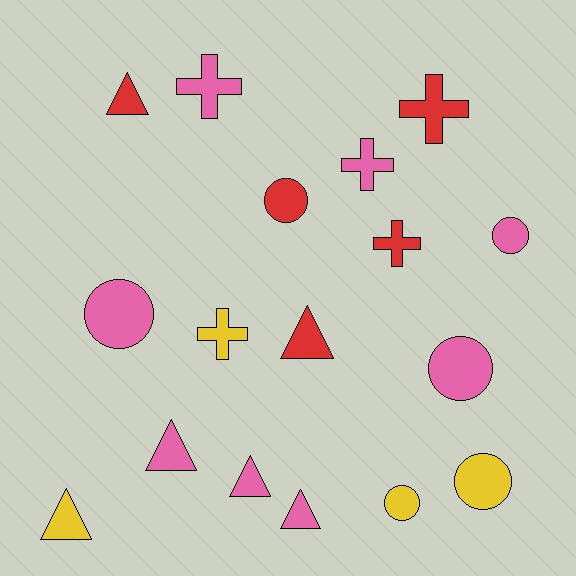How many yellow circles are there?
There are 2 yellow circles.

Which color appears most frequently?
Pink, with 8 objects.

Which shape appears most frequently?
Circle, with 6 objects.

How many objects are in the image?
There are 17 objects.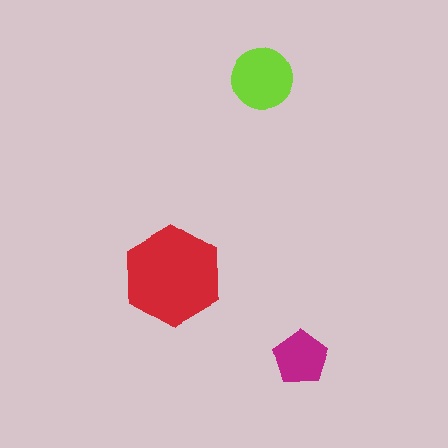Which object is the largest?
The red hexagon.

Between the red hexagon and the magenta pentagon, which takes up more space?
The red hexagon.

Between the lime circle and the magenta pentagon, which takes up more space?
The lime circle.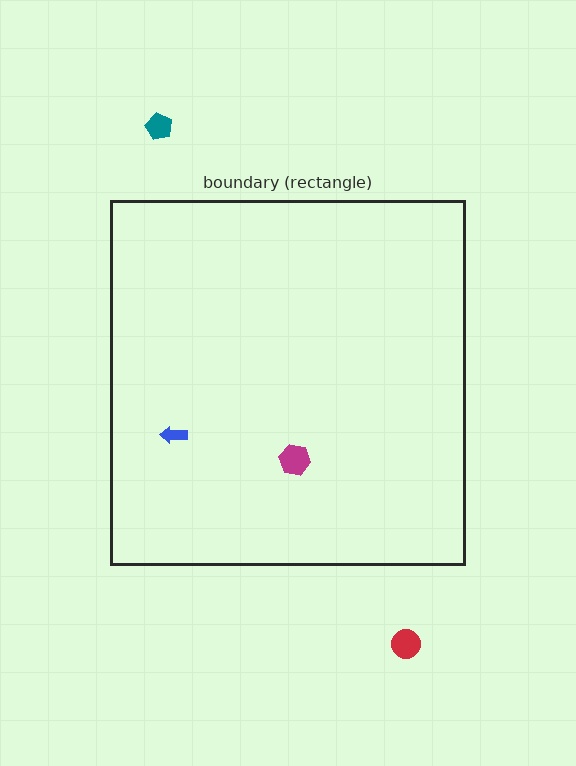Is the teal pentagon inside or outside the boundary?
Outside.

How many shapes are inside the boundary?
2 inside, 2 outside.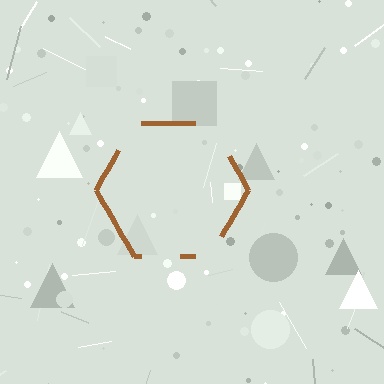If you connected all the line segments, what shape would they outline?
They would outline a hexagon.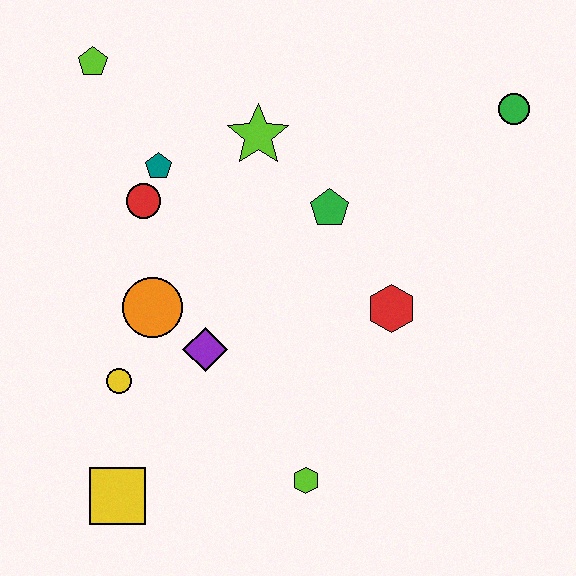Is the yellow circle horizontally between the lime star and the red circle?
No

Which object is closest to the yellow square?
The yellow circle is closest to the yellow square.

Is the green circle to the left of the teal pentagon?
No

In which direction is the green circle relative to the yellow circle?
The green circle is to the right of the yellow circle.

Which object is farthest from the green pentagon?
The yellow square is farthest from the green pentagon.